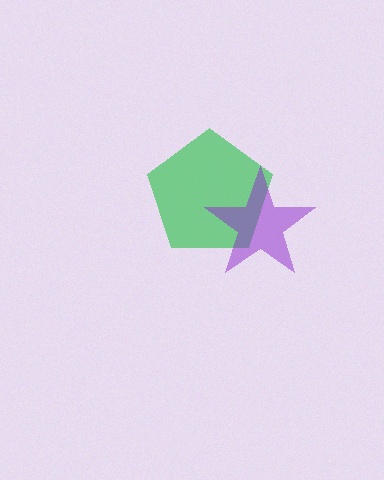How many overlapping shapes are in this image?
There are 2 overlapping shapes in the image.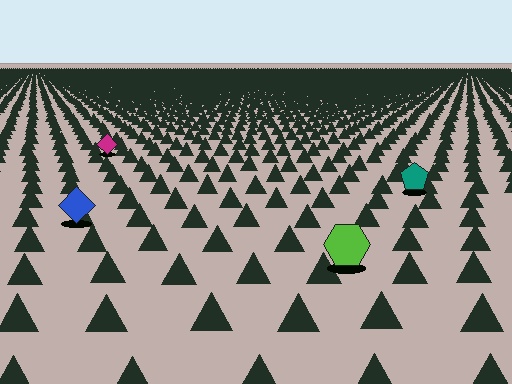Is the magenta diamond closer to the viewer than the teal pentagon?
No. The teal pentagon is closer — you can tell from the texture gradient: the ground texture is coarser near it.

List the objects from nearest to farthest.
From nearest to farthest: the lime hexagon, the blue diamond, the teal pentagon, the magenta diamond.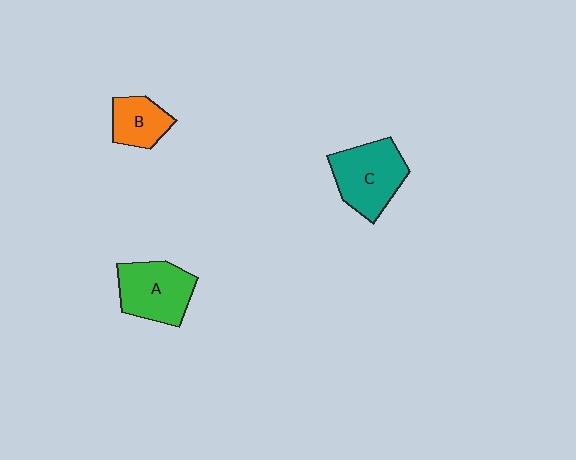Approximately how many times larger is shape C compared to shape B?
Approximately 1.7 times.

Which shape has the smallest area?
Shape B (orange).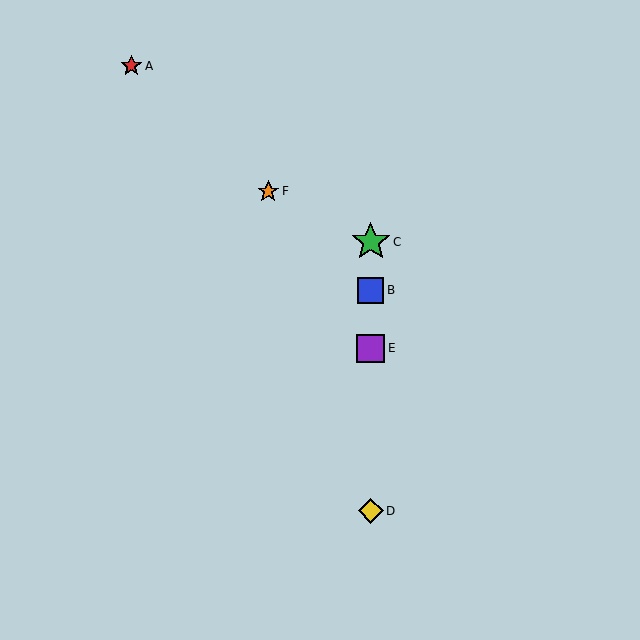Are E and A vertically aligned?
No, E is at x≈371 and A is at x≈131.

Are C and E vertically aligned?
Yes, both are at x≈371.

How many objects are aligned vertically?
4 objects (B, C, D, E) are aligned vertically.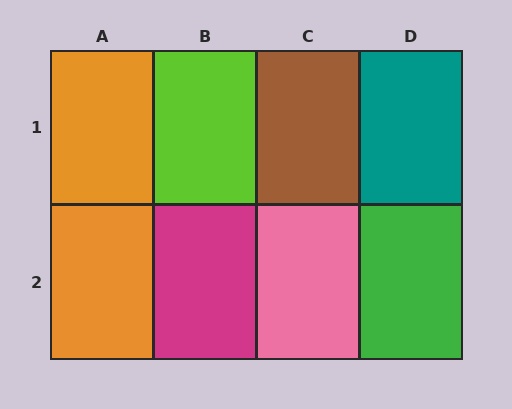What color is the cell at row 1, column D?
Teal.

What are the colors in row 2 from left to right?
Orange, magenta, pink, green.